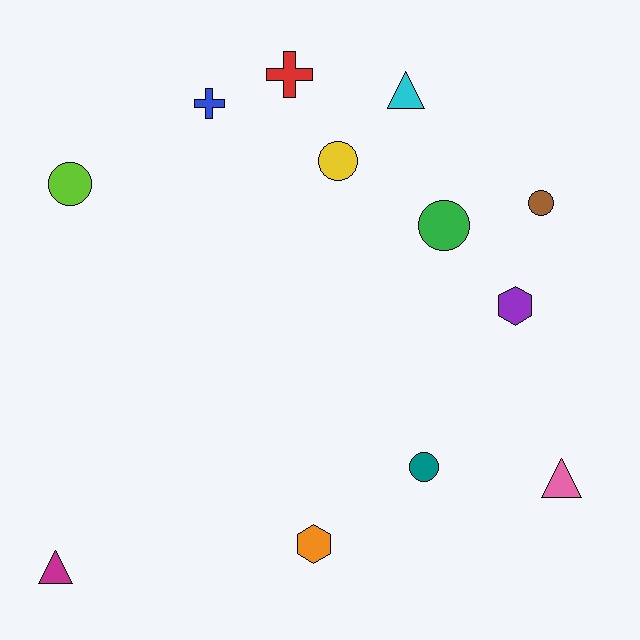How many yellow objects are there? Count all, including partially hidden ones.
There is 1 yellow object.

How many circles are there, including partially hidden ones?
There are 5 circles.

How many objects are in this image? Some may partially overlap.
There are 12 objects.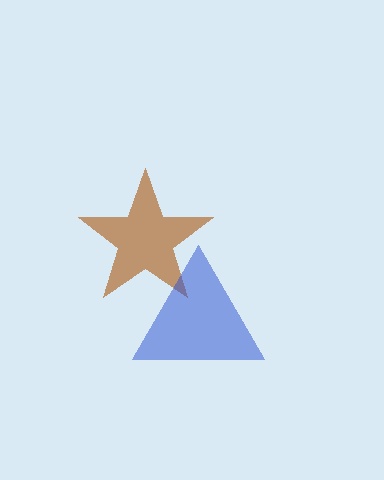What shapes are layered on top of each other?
The layered shapes are: a brown star, a blue triangle.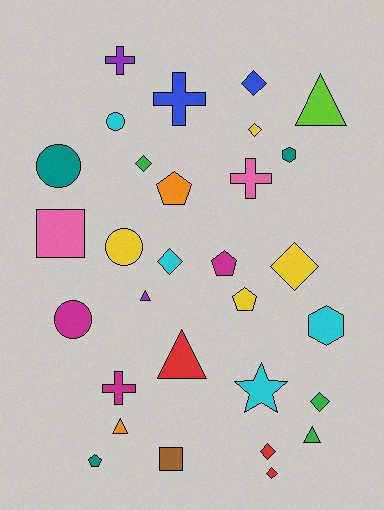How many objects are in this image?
There are 30 objects.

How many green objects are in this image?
There are 3 green objects.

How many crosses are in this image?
There are 4 crosses.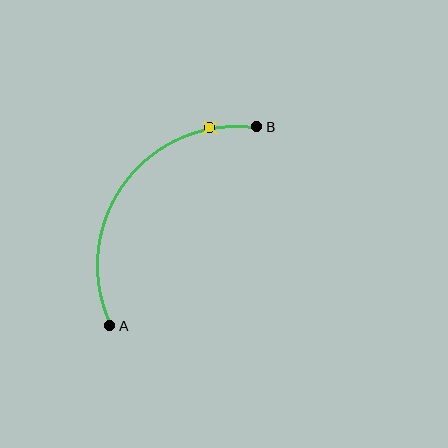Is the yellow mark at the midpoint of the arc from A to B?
No. The yellow mark lies on the arc but is closer to endpoint B. The arc midpoint would be at the point on the curve equidistant along the arc from both A and B.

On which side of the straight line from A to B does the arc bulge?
The arc bulges above and to the left of the straight line connecting A and B.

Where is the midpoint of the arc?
The arc midpoint is the point on the curve farthest from the straight line joining A and B. It sits above and to the left of that line.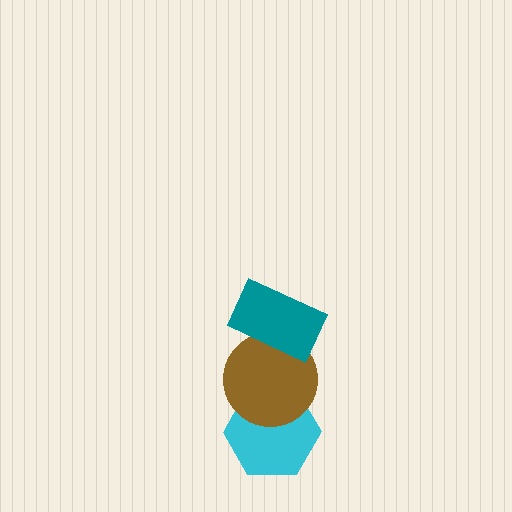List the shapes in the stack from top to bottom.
From top to bottom: the teal rectangle, the brown circle, the cyan hexagon.